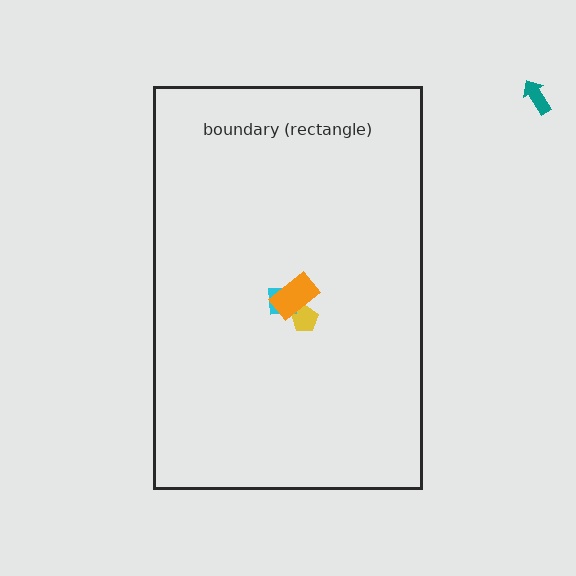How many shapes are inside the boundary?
3 inside, 1 outside.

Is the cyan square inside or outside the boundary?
Inside.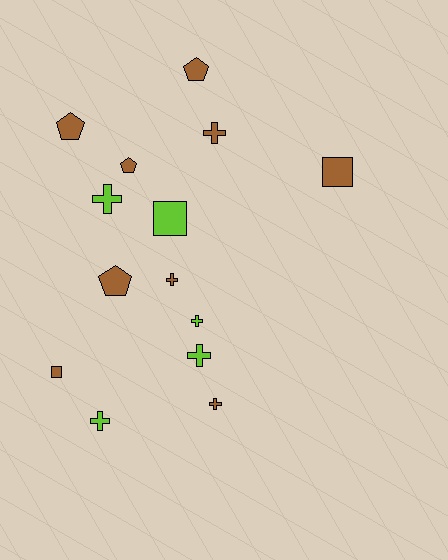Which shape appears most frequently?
Cross, with 7 objects.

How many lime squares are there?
There is 1 lime square.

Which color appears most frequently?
Brown, with 9 objects.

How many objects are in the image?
There are 14 objects.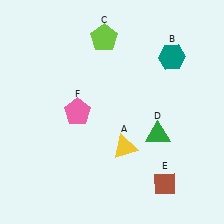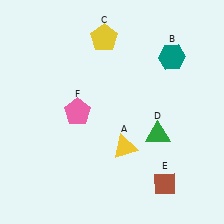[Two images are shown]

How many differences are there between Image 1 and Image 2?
There is 1 difference between the two images.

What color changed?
The pentagon (C) changed from lime in Image 1 to yellow in Image 2.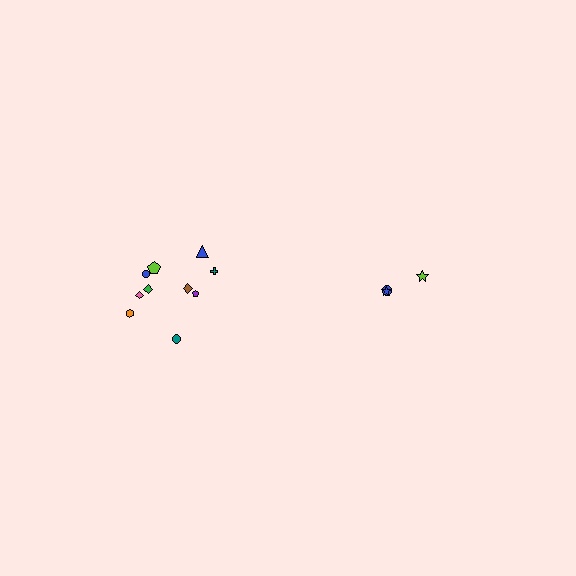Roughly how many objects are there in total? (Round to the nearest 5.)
Roughly 15 objects in total.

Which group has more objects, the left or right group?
The left group.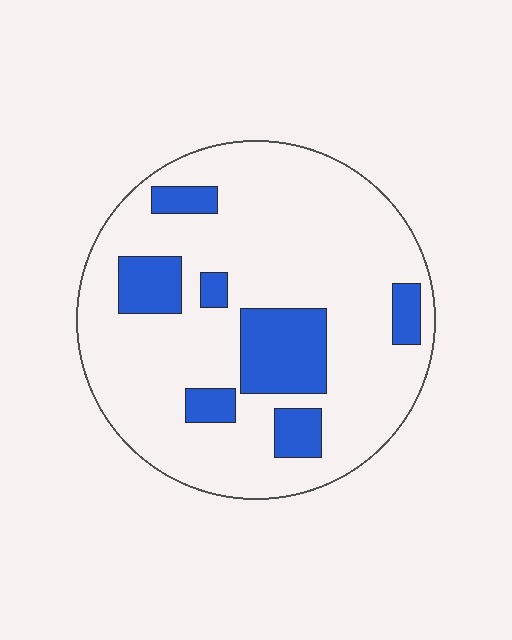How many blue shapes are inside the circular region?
7.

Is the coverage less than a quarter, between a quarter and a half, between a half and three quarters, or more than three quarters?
Less than a quarter.